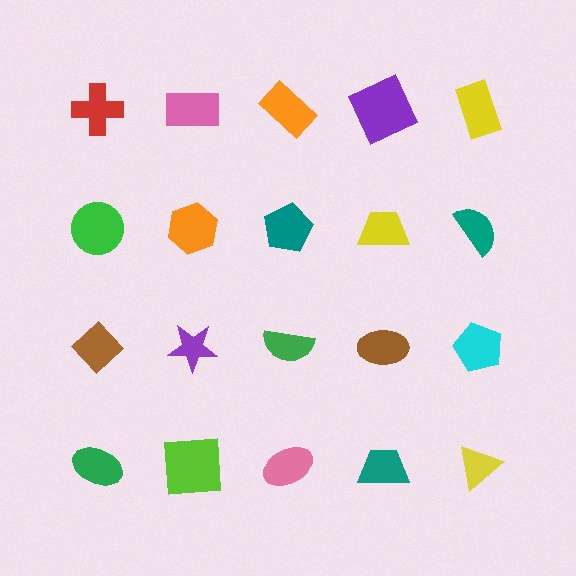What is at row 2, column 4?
A yellow trapezoid.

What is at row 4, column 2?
A lime square.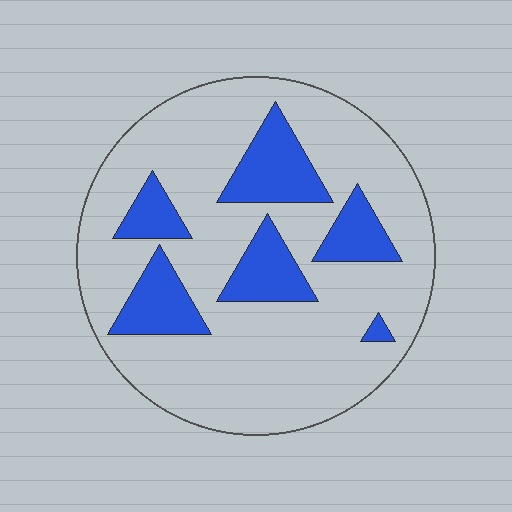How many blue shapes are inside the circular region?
6.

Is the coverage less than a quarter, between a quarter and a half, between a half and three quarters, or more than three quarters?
Less than a quarter.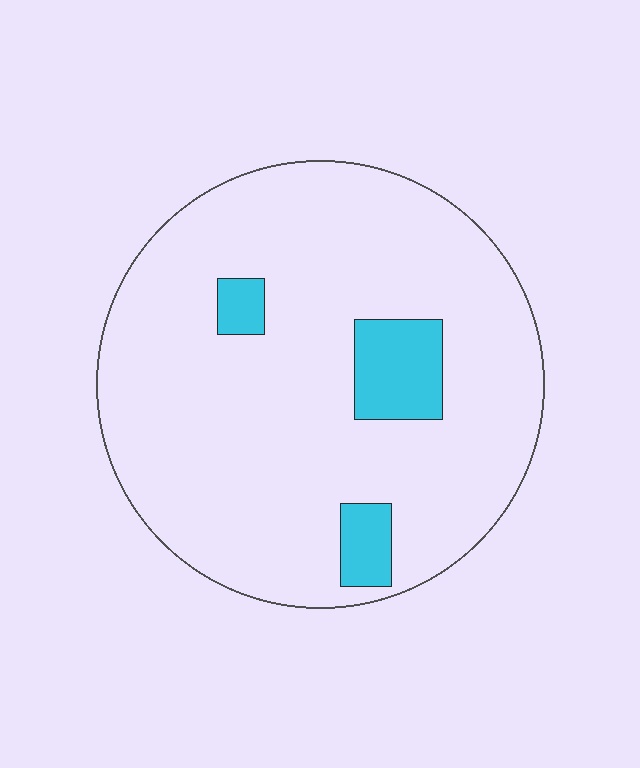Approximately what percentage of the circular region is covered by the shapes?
Approximately 10%.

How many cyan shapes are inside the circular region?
3.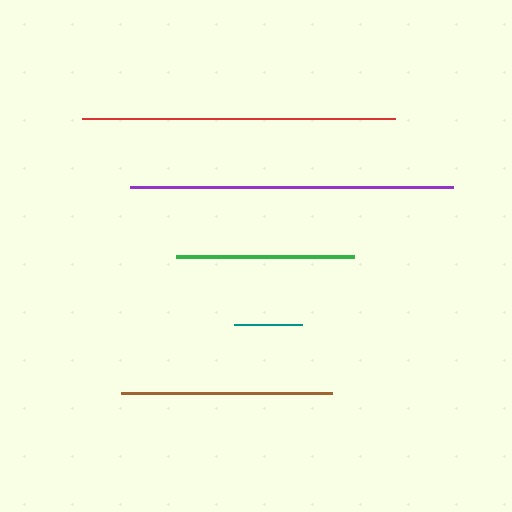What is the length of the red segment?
The red segment is approximately 312 pixels long.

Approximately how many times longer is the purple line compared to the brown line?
The purple line is approximately 1.5 times the length of the brown line.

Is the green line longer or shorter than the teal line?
The green line is longer than the teal line.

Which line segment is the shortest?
The teal line is the shortest at approximately 69 pixels.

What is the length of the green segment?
The green segment is approximately 177 pixels long.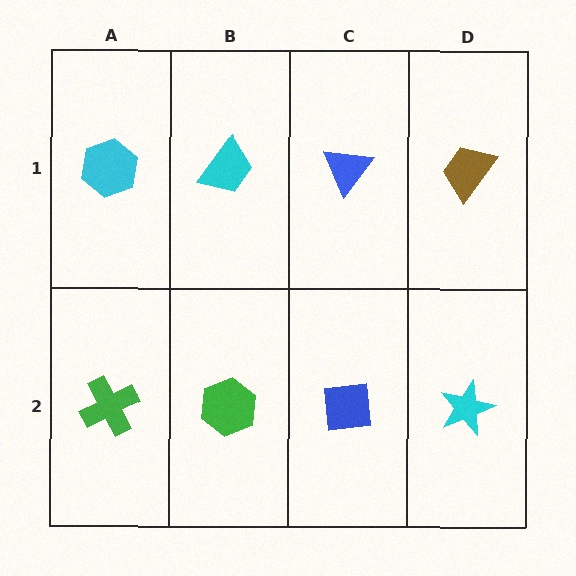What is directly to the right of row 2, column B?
A blue square.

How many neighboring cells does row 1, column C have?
3.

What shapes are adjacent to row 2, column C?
A blue triangle (row 1, column C), a green hexagon (row 2, column B), a cyan star (row 2, column D).